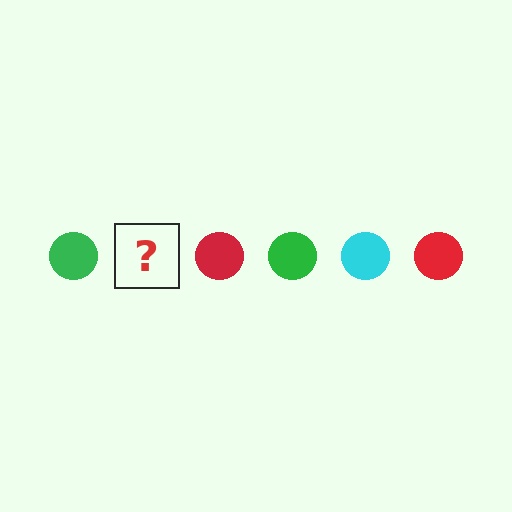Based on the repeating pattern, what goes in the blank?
The blank should be a cyan circle.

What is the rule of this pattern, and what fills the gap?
The rule is that the pattern cycles through green, cyan, red circles. The gap should be filled with a cyan circle.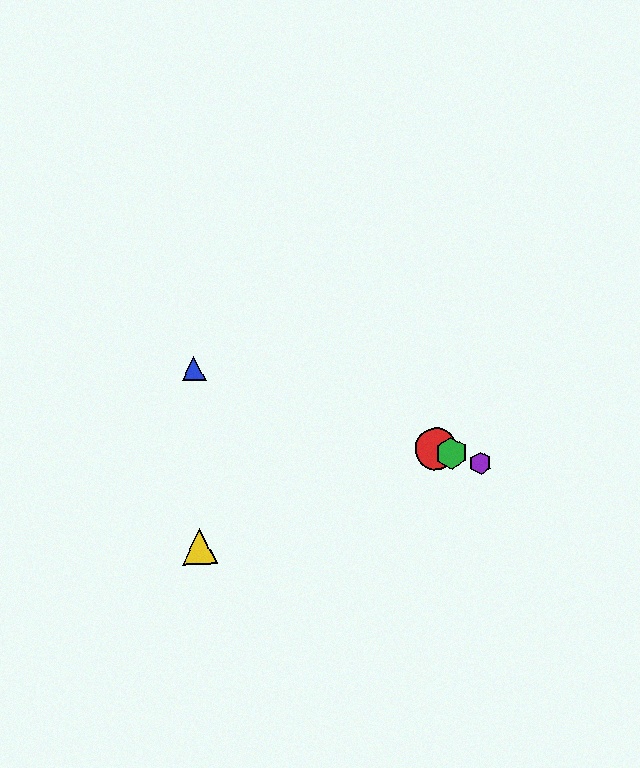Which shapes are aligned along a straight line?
The red circle, the blue triangle, the green hexagon, the purple hexagon are aligned along a straight line.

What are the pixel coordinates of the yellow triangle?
The yellow triangle is at (200, 546).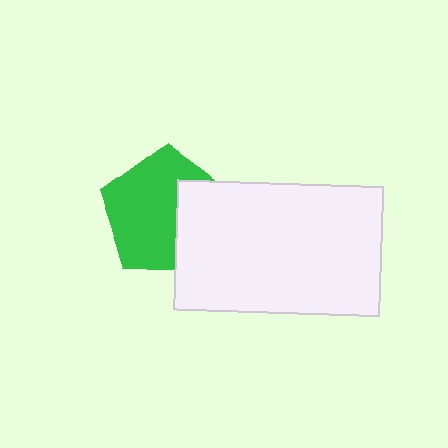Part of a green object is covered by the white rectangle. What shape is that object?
It is a pentagon.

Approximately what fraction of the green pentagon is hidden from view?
Roughly 34% of the green pentagon is hidden behind the white rectangle.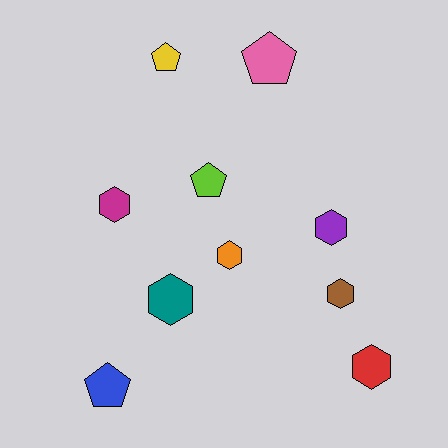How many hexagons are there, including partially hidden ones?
There are 6 hexagons.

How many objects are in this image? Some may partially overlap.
There are 10 objects.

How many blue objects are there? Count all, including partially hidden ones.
There is 1 blue object.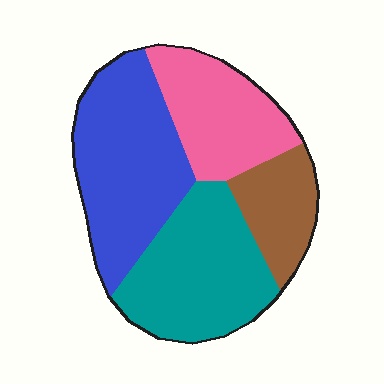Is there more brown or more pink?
Pink.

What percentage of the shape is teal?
Teal takes up about one third (1/3) of the shape.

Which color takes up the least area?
Brown, at roughly 15%.